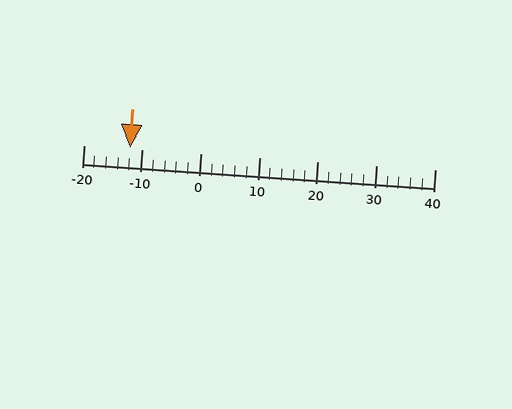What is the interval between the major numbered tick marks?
The major tick marks are spaced 10 units apart.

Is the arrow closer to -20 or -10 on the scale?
The arrow is closer to -10.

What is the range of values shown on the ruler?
The ruler shows values from -20 to 40.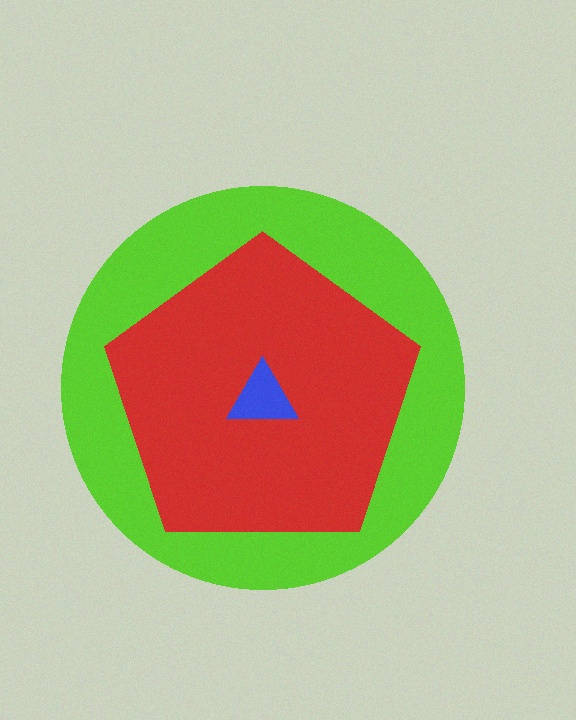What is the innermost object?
The blue triangle.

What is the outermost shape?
The lime circle.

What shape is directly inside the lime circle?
The red pentagon.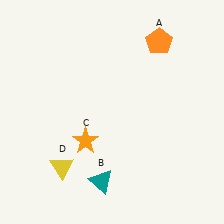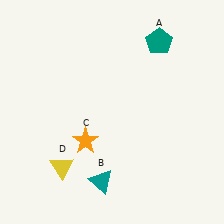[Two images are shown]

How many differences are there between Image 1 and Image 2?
There is 1 difference between the two images.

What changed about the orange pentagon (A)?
In Image 1, A is orange. In Image 2, it changed to teal.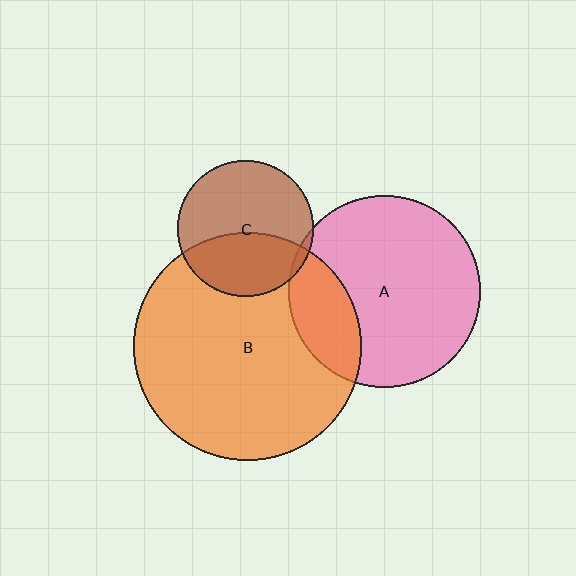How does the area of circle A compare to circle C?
Approximately 2.0 times.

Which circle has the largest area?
Circle B (orange).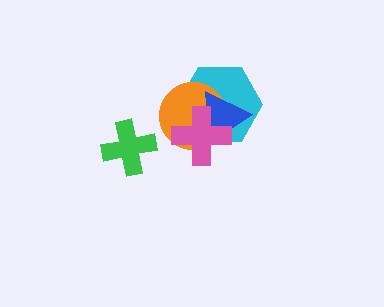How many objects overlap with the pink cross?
3 objects overlap with the pink cross.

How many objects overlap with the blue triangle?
3 objects overlap with the blue triangle.